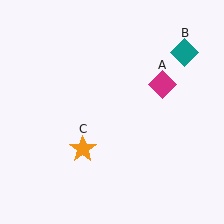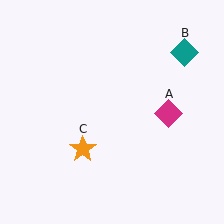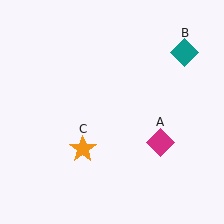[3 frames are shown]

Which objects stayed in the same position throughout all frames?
Teal diamond (object B) and orange star (object C) remained stationary.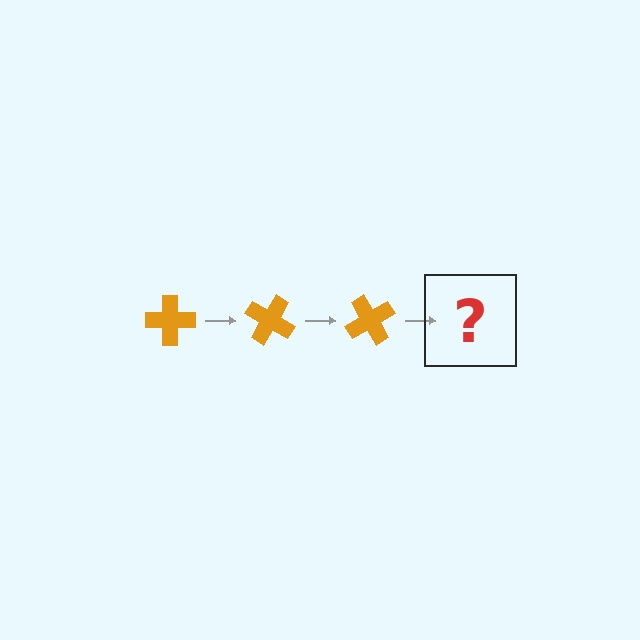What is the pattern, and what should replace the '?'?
The pattern is that the cross rotates 30 degrees each step. The '?' should be an orange cross rotated 90 degrees.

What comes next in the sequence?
The next element should be an orange cross rotated 90 degrees.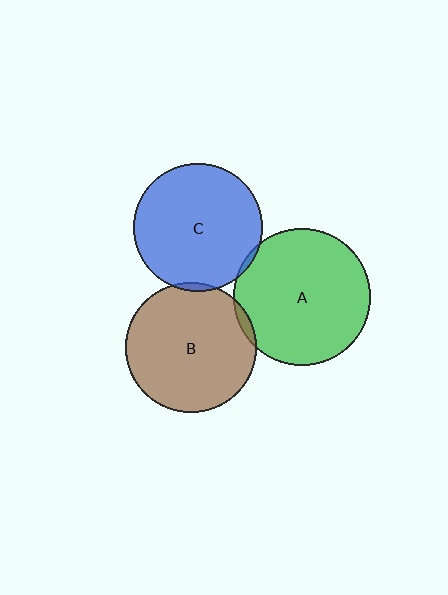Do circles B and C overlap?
Yes.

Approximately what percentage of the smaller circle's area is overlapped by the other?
Approximately 5%.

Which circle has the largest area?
Circle A (green).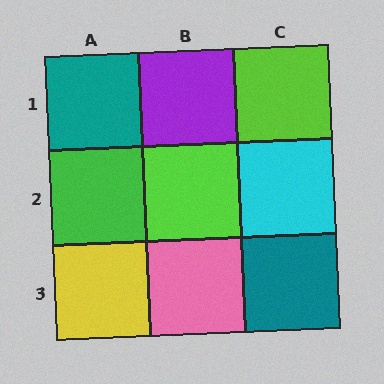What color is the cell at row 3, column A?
Yellow.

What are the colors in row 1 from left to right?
Teal, purple, lime.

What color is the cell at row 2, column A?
Green.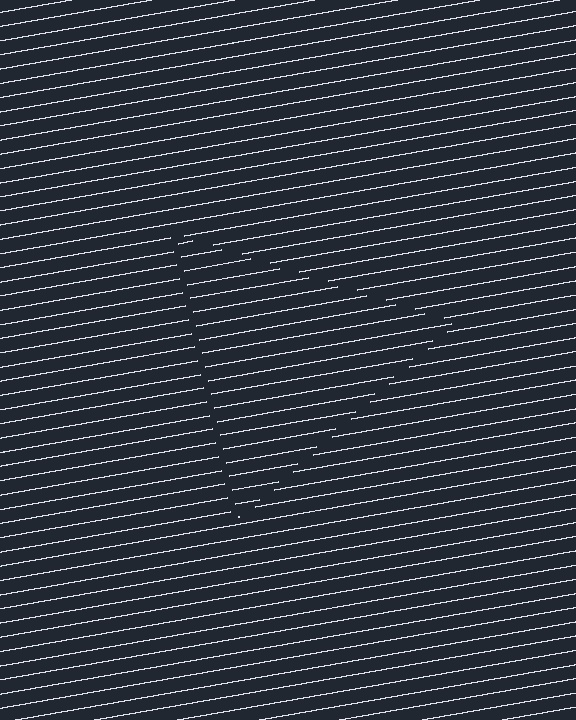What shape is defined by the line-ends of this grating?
An illusory triangle. The interior of the shape contains the same grating, shifted by half a period — the contour is defined by the phase discontinuity where line-ends from the inner and outer gratings abut.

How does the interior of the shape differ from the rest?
The interior of the shape contains the same grating, shifted by half a period — the contour is defined by the phase discontinuity where line-ends from the inner and outer gratings abut.